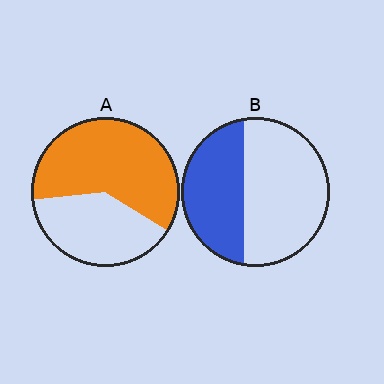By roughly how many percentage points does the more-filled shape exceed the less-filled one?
By roughly 20 percentage points (A over B).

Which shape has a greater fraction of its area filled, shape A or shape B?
Shape A.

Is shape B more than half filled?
No.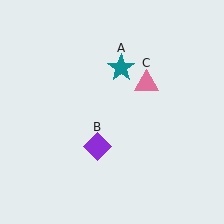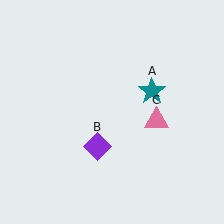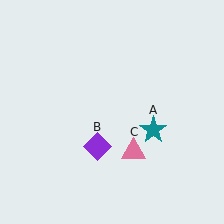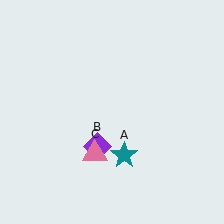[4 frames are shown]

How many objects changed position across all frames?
2 objects changed position: teal star (object A), pink triangle (object C).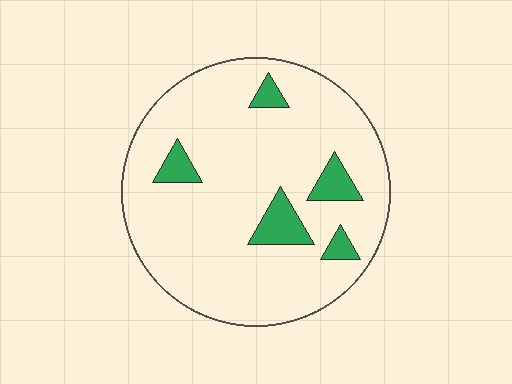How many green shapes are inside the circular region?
5.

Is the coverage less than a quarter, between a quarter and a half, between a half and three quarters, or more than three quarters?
Less than a quarter.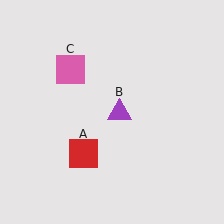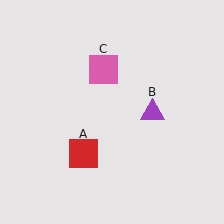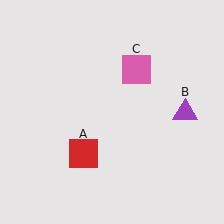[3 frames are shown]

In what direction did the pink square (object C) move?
The pink square (object C) moved right.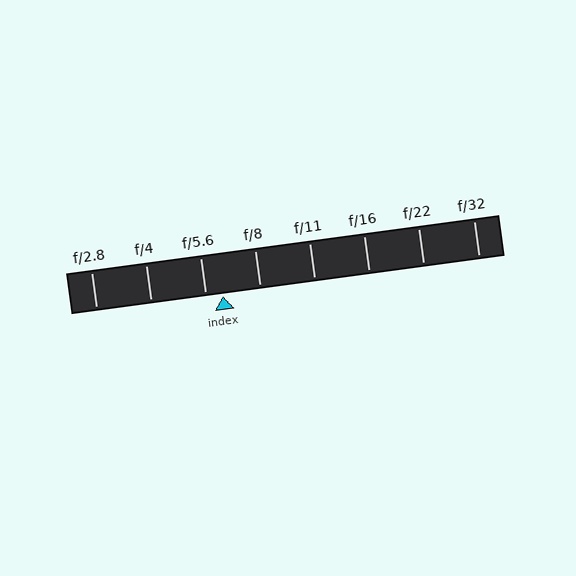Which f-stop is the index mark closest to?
The index mark is closest to f/5.6.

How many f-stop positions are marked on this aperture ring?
There are 8 f-stop positions marked.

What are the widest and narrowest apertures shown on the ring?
The widest aperture shown is f/2.8 and the narrowest is f/32.